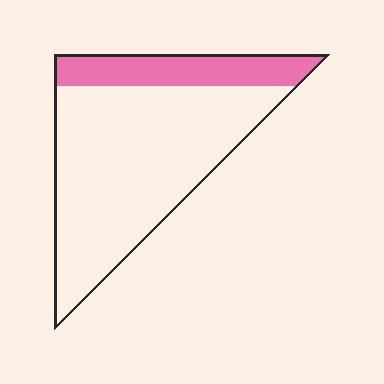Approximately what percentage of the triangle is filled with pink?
Approximately 20%.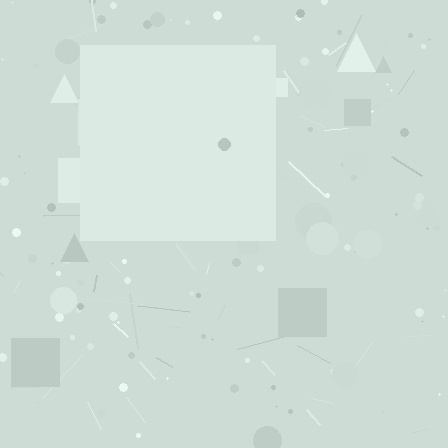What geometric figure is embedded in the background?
A square is embedded in the background.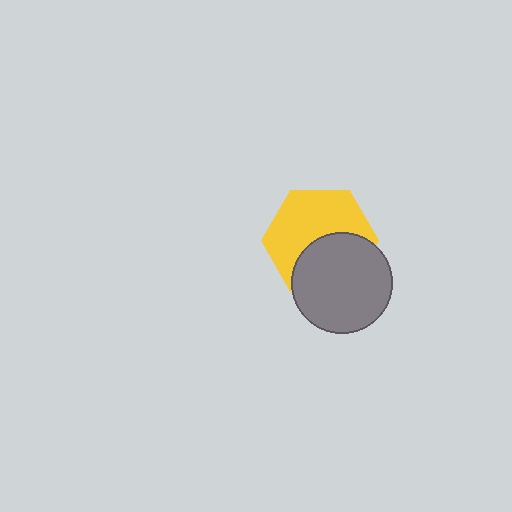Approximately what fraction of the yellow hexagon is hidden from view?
Roughly 41% of the yellow hexagon is hidden behind the gray circle.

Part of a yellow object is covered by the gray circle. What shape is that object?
It is a hexagon.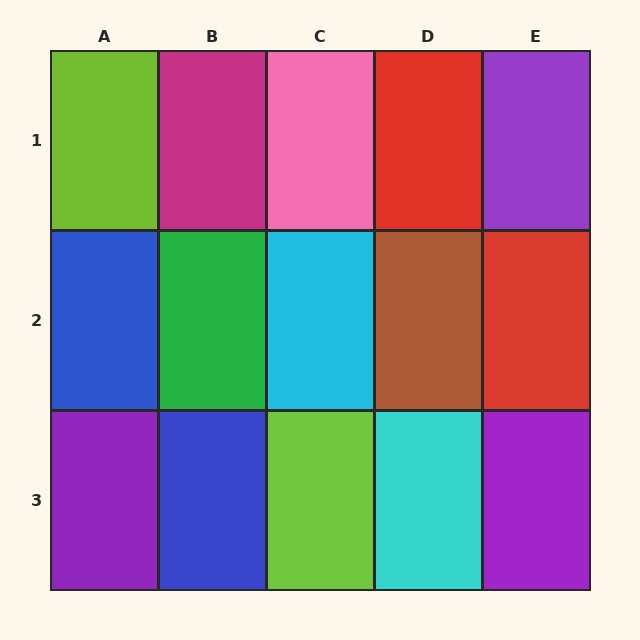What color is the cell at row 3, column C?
Lime.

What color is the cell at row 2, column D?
Brown.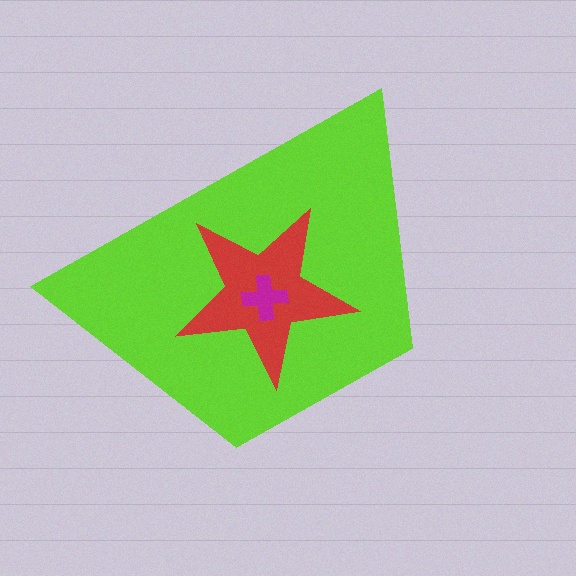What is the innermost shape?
The magenta cross.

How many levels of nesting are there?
3.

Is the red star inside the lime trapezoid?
Yes.